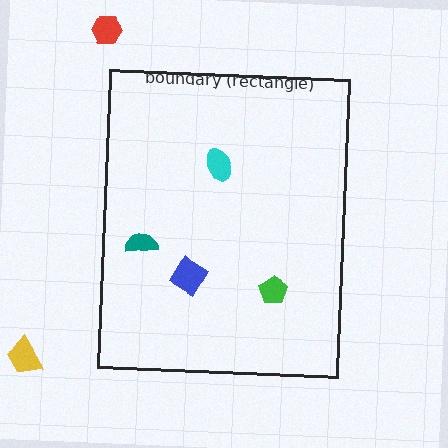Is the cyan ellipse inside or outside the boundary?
Inside.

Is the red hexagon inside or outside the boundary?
Outside.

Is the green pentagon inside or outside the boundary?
Inside.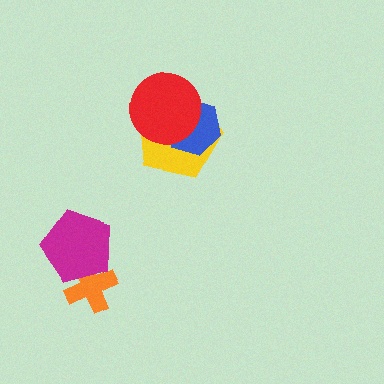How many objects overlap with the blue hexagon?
2 objects overlap with the blue hexagon.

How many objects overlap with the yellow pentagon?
2 objects overlap with the yellow pentagon.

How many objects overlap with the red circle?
2 objects overlap with the red circle.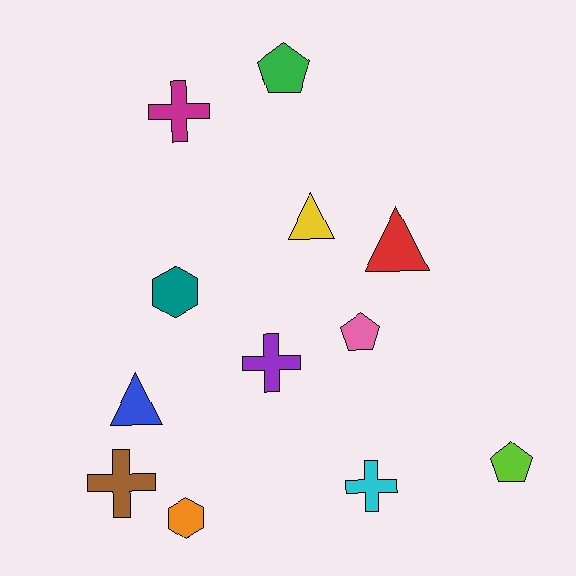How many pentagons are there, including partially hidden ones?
There are 3 pentagons.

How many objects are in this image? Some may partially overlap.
There are 12 objects.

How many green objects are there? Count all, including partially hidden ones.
There is 1 green object.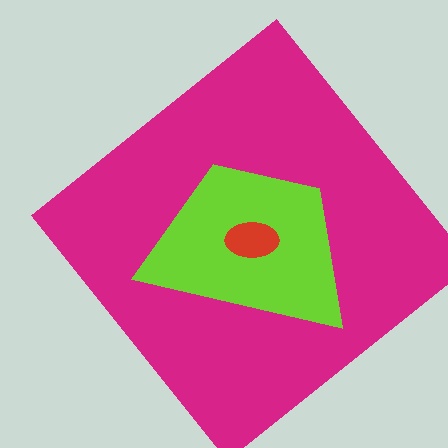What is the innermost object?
The red ellipse.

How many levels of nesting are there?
3.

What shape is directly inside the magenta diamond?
The lime trapezoid.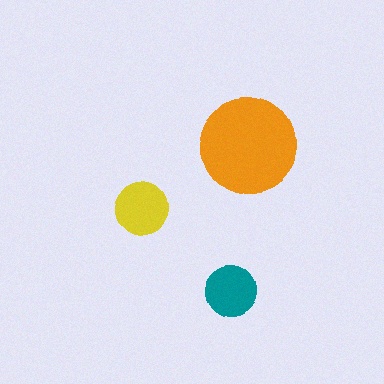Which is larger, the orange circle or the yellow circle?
The orange one.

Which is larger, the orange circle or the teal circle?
The orange one.